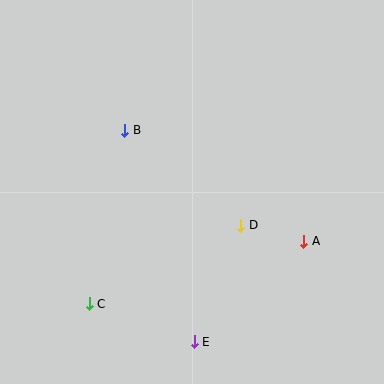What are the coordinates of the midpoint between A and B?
The midpoint between A and B is at (214, 186).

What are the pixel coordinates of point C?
Point C is at (89, 304).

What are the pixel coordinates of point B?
Point B is at (125, 130).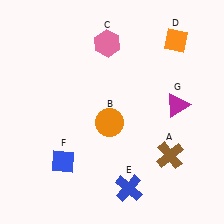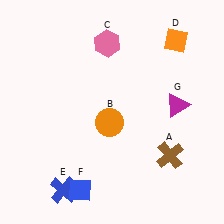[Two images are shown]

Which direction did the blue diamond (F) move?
The blue diamond (F) moved down.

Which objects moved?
The objects that moved are: the blue cross (E), the blue diamond (F).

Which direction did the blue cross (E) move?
The blue cross (E) moved left.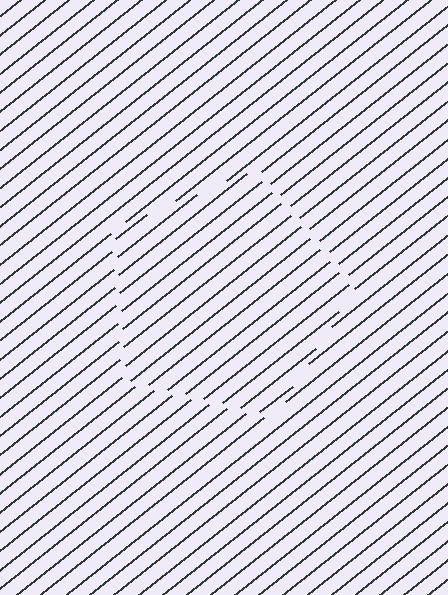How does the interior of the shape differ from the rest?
The interior of the shape contains the same grating, shifted by half a period — the contour is defined by the phase discontinuity where line-ends from the inner and outer gratings abut.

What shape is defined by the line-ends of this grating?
An illusory pentagon. The interior of the shape contains the same grating, shifted by half a period — the contour is defined by the phase discontinuity where line-ends from the inner and outer gratings abut.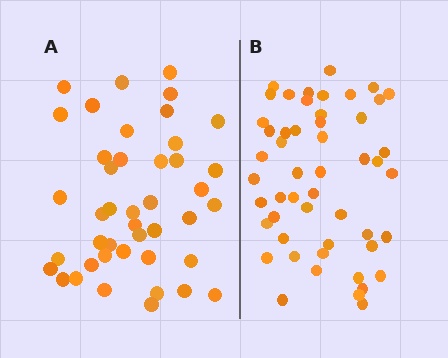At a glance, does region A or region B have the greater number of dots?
Region B (the right region) has more dots.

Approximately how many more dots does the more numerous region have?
Region B has roughly 8 or so more dots than region A.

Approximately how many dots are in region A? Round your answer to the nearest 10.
About 40 dots. (The exact count is 43, which rounds to 40.)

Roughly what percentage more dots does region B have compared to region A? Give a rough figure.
About 20% more.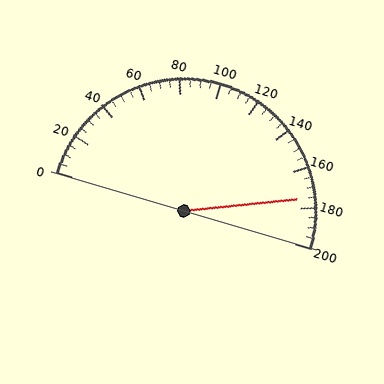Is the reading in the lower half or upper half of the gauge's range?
The reading is in the upper half of the range (0 to 200).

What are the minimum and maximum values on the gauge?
The gauge ranges from 0 to 200.